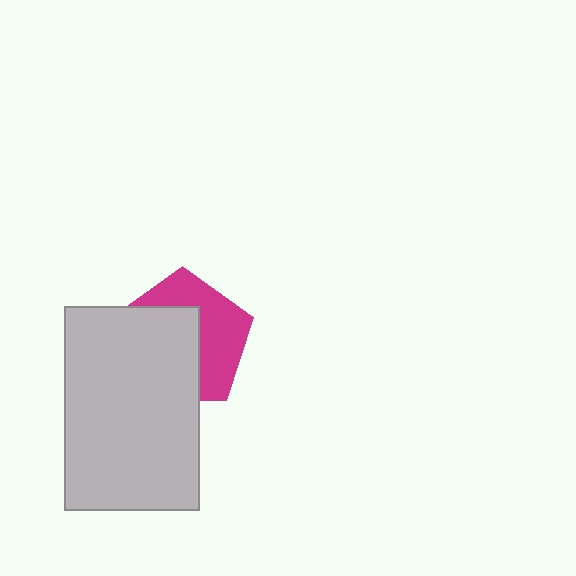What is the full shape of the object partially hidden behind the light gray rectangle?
The partially hidden object is a magenta pentagon.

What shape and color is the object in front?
The object in front is a light gray rectangle.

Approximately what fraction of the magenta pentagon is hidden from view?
Roughly 54% of the magenta pentagon is hidden behind the light gray rectangle.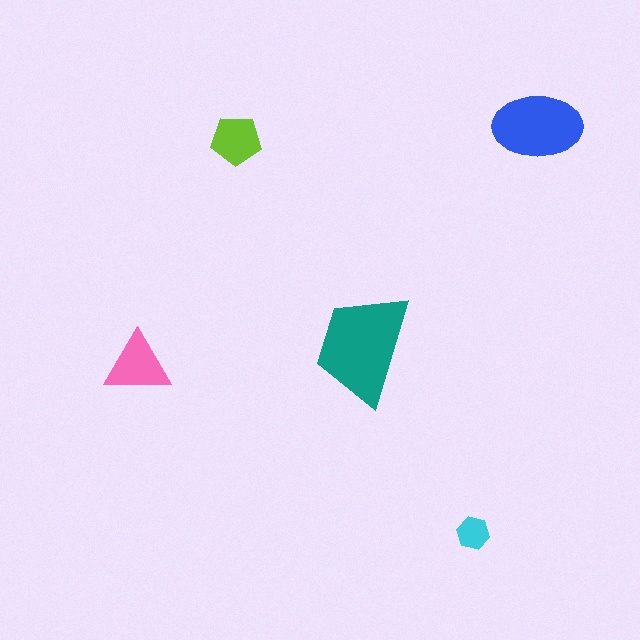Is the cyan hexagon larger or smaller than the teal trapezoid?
Smaller.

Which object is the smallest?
The cyan hexagon.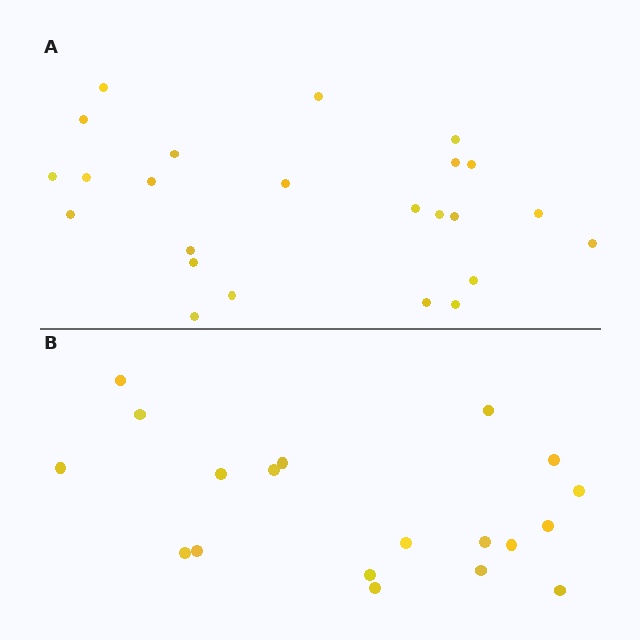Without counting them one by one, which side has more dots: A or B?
Region A (the top region) has more dots.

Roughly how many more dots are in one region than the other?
Region A has about 5 more dots than region B.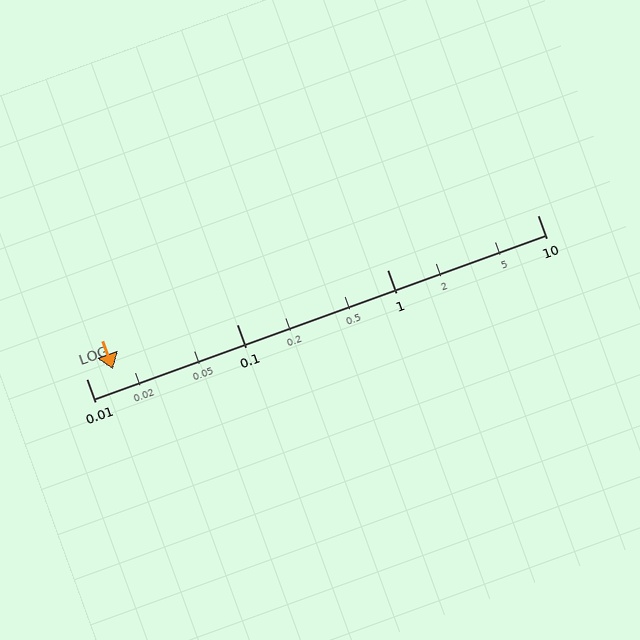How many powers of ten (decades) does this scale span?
The scale spans 3 decades, from 0.01 to 10.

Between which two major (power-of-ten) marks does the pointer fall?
The pointer is between 0.01 and 0.1.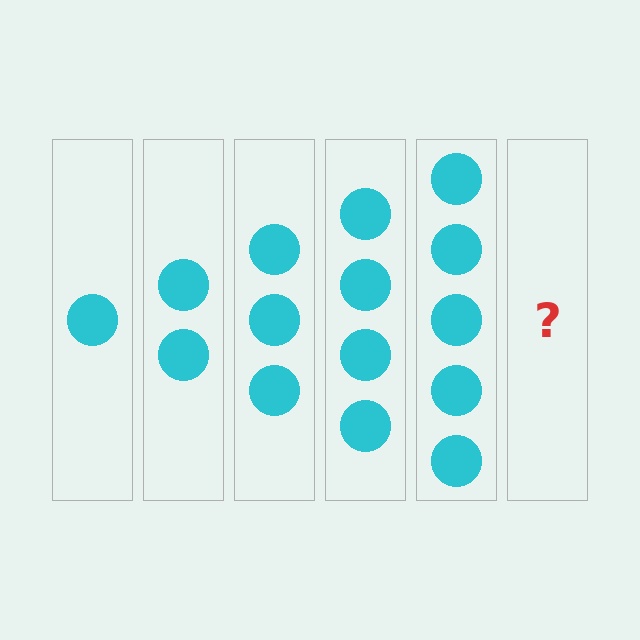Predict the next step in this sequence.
The next step is 6 circles.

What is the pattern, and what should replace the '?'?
The pattern is that each step adds one more circle. The '?' should be 6 circles.